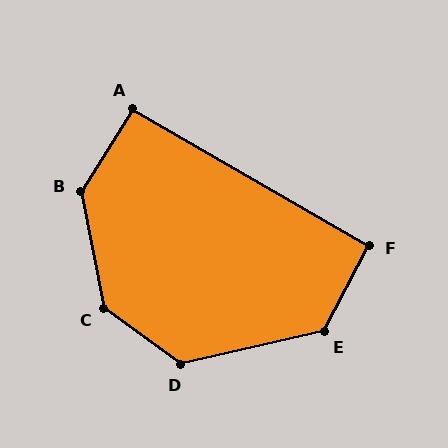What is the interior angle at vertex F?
Approximately 92 degrees (approximately right).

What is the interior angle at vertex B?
Approximately 137 degrees (obtuse).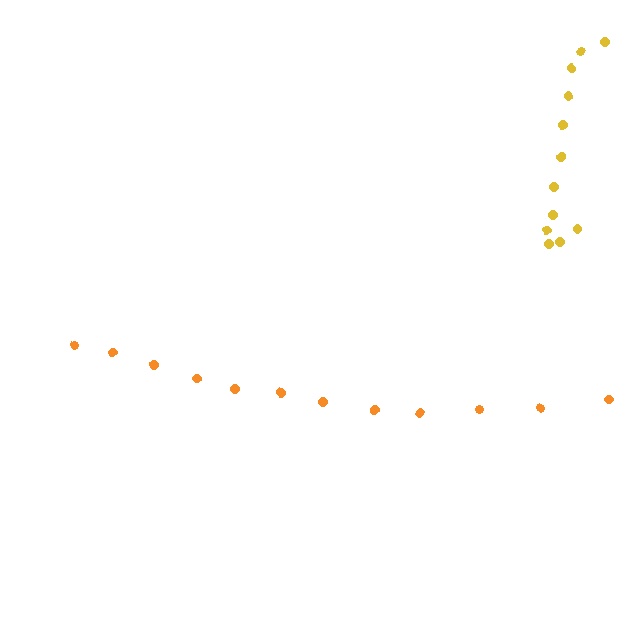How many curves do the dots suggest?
There are 2 distinct paths.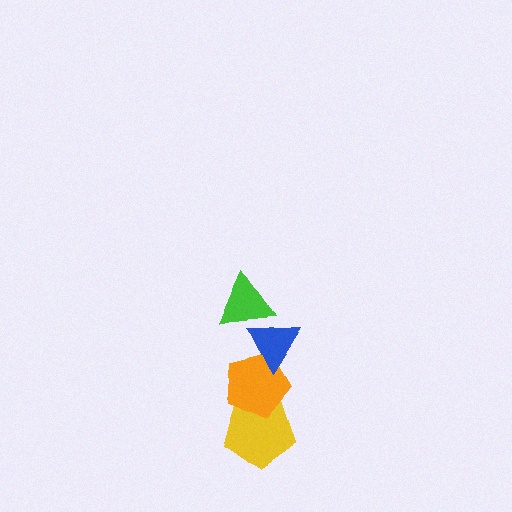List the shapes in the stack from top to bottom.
From top to bottom: the green triangle, the blue triangle, the orange pentagon, the yellow pentagon.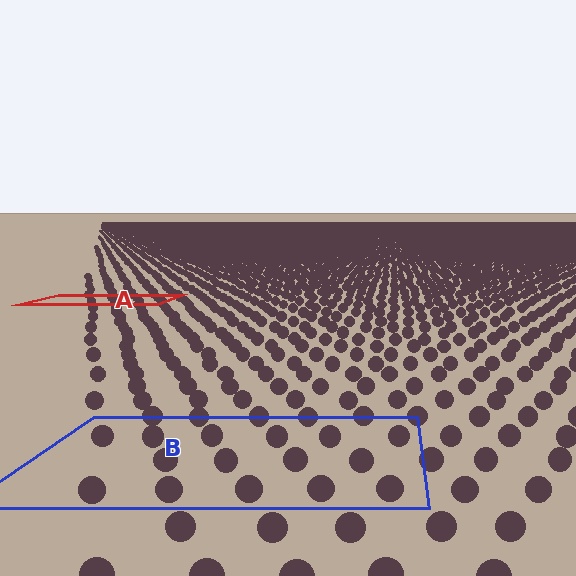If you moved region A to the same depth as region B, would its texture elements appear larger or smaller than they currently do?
They would appear larger. At a closer depth, the same texture elements are projected at a bigger on-screen size.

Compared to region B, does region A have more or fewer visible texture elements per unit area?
Region A has more texture elements per unit area — they are packed more densely because it is farther away.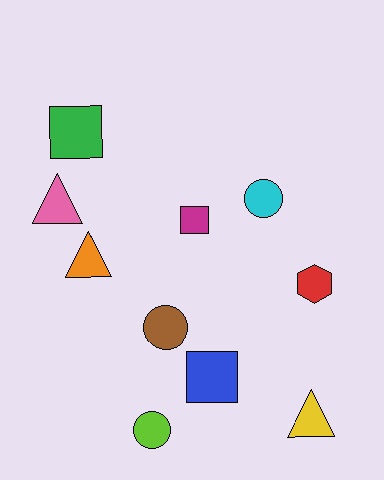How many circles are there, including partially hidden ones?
There are 3 circles.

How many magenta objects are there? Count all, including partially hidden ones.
There is 1 magenta object.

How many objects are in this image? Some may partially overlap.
There are 10 objects.